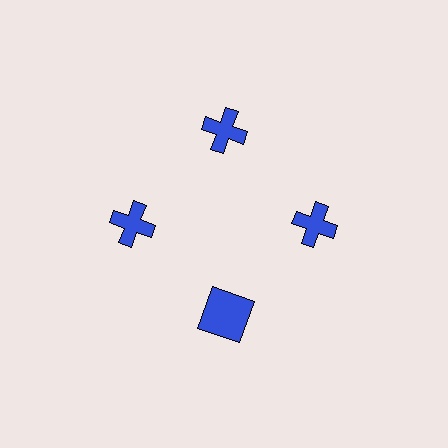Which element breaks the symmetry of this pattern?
The blue square at roughly the 6 o'clock position breaks the symmetry. All other shapes are blue crosses.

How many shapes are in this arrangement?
There are 4 shapes arranged in a ring pattern.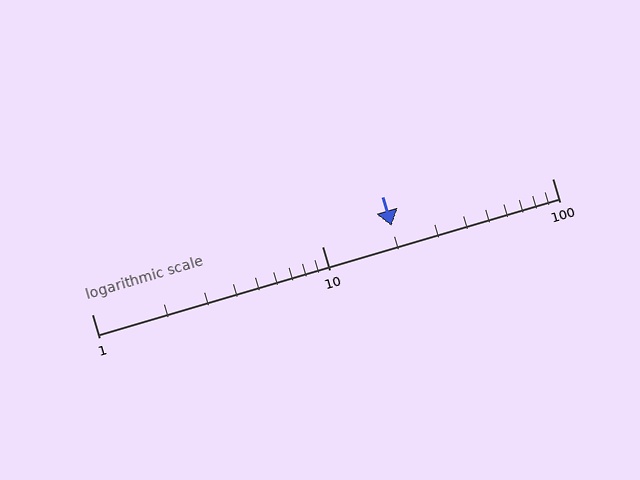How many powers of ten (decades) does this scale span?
The scale spans 2 decades, from 1 to 100.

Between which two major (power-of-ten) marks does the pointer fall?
The pointer is between 10 and 100.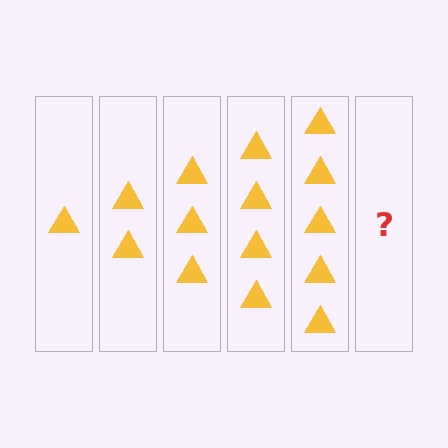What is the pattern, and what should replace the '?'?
The pattern is that each step adds one more triangle. The '?' should be 6 triangles.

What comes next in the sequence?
The next element should be 6 triangles.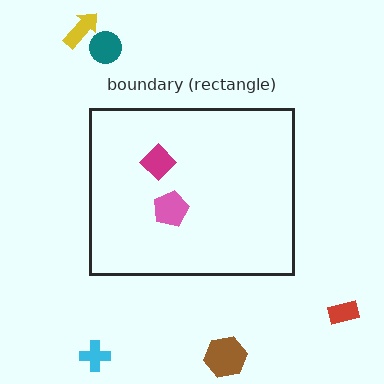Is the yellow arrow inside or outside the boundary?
Outside.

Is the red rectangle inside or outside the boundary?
Outside.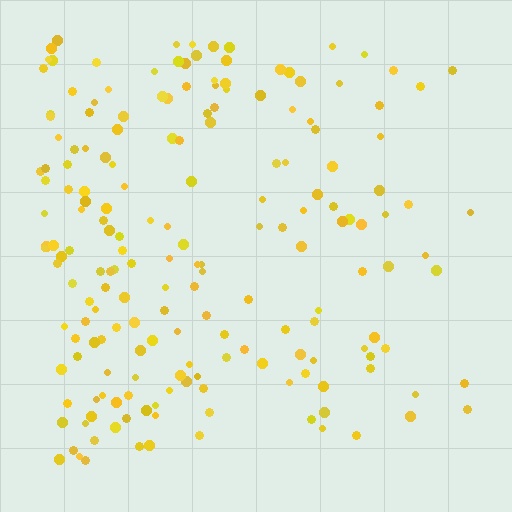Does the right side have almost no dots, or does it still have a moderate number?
Still a moderate number, just noticeably fewer than the left.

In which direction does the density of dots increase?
From right to left, with the left side densest.